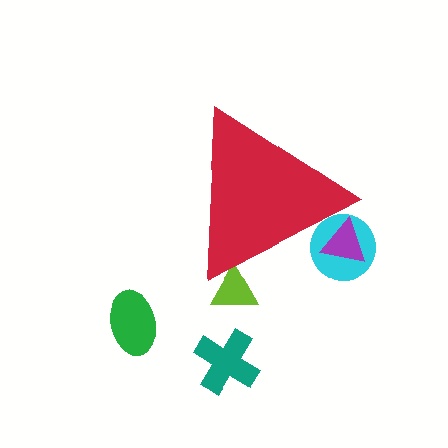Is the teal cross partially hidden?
No, the teal cross is fully visible.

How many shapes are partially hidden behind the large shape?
3 shapes are partially hidden.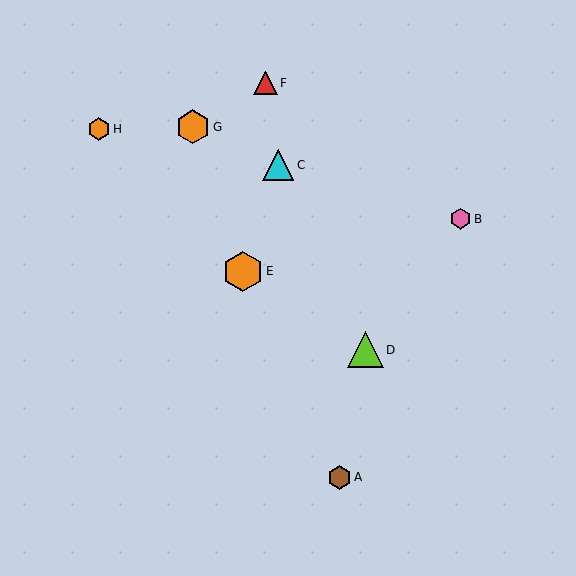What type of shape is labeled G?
Shape G is an orange hexagon.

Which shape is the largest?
The orange hexagon (labeled E) is the largest.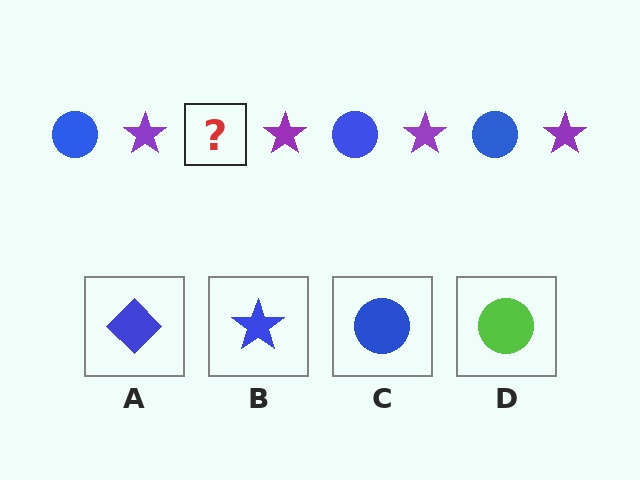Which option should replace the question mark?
Option C.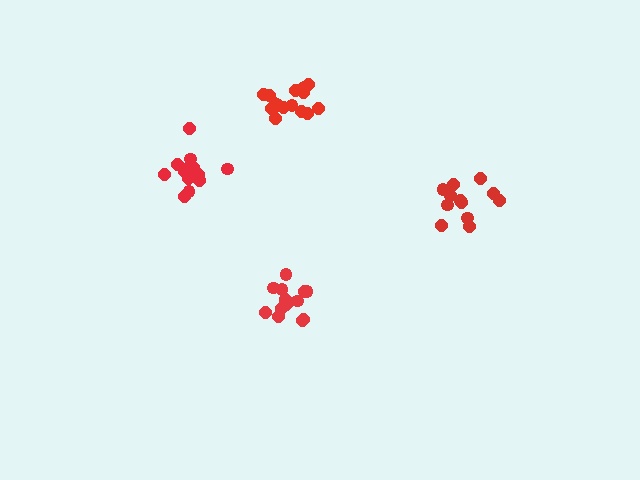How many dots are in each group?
Group 1: 13 dots, Group 2: 14 dots, Group 3: 12 dots, Group 4: 17 dots (56 total).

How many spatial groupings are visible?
There are 4 spatial groupings.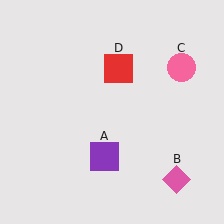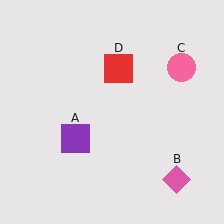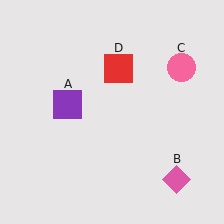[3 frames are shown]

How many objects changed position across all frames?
1 object changed position: purple square (object A).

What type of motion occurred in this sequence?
The purple square (object A) rotated clockwise around the center of the scene.